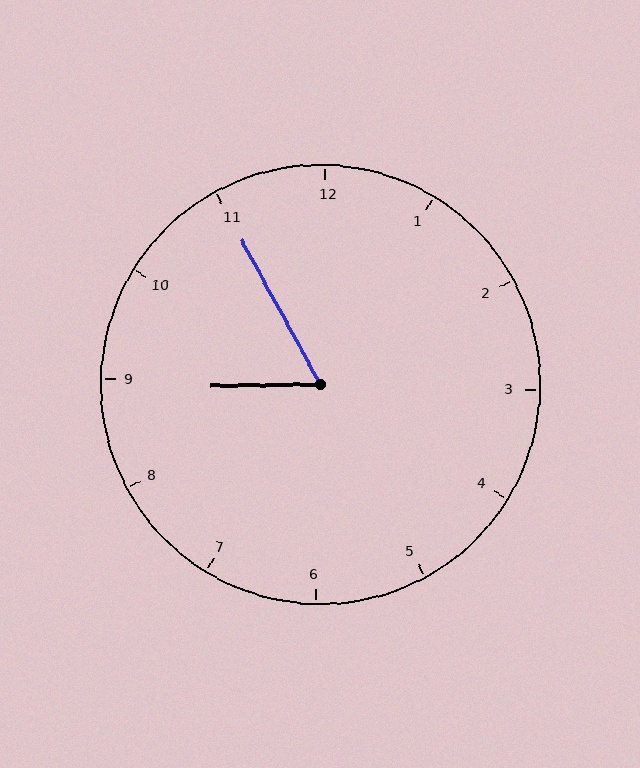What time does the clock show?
8:55.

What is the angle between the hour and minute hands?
Approximately 62 degrees.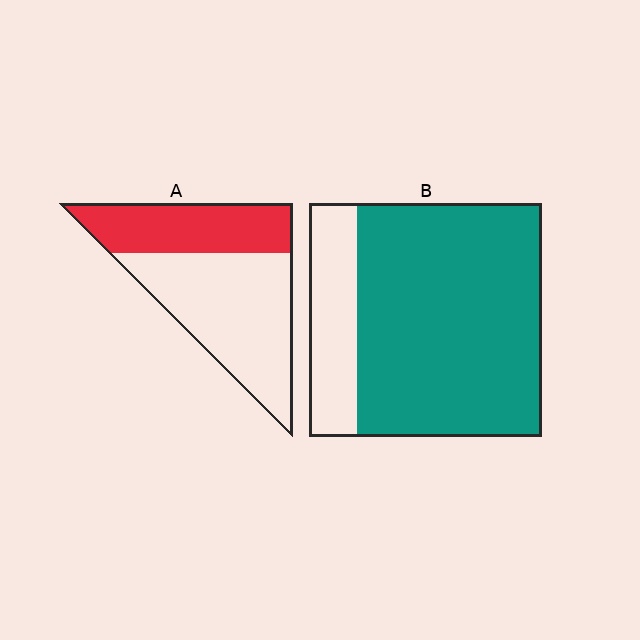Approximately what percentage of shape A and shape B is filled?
A is approximately 40% and B is approximately 80%.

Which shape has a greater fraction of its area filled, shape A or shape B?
Shape B.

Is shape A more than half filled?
No.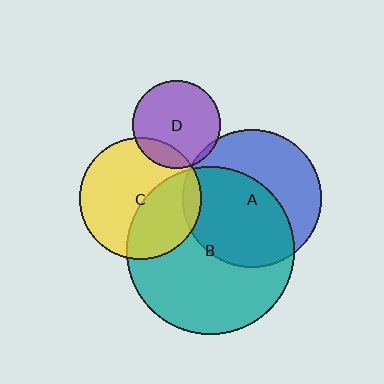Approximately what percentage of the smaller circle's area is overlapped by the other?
Approximately 5%.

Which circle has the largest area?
Circle B (teal).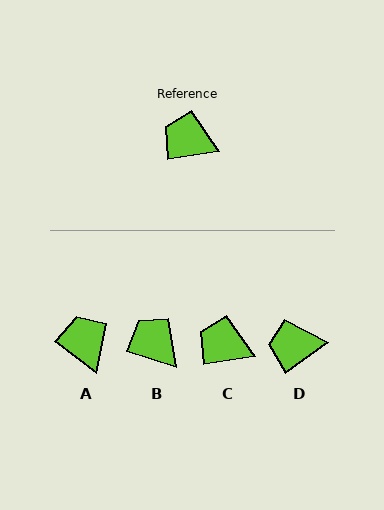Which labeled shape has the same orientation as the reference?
C.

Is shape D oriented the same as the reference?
No, it is off by about 27 degrees.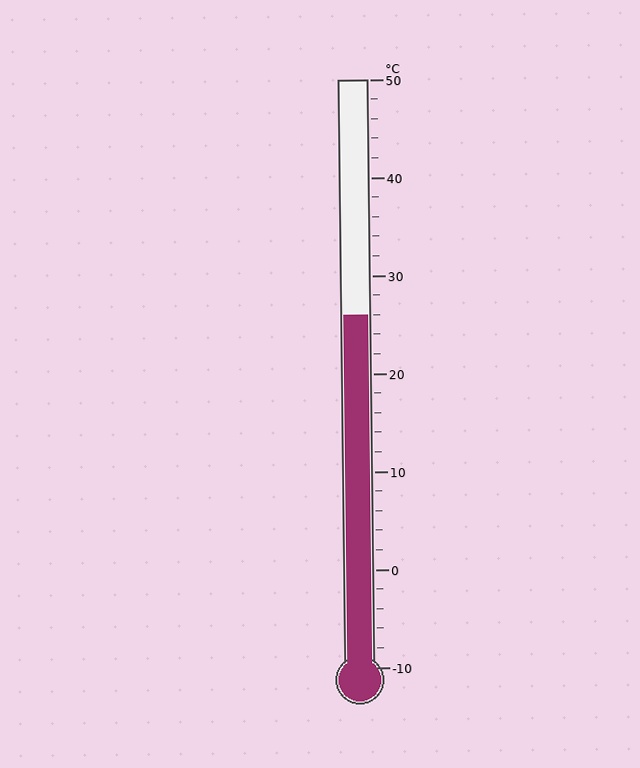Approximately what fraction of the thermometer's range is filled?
The thermometer is filled to approximately 60% of its range.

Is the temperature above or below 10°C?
The temperature is above 10°C.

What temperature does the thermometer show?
The thermometer shows approximately 26°C.